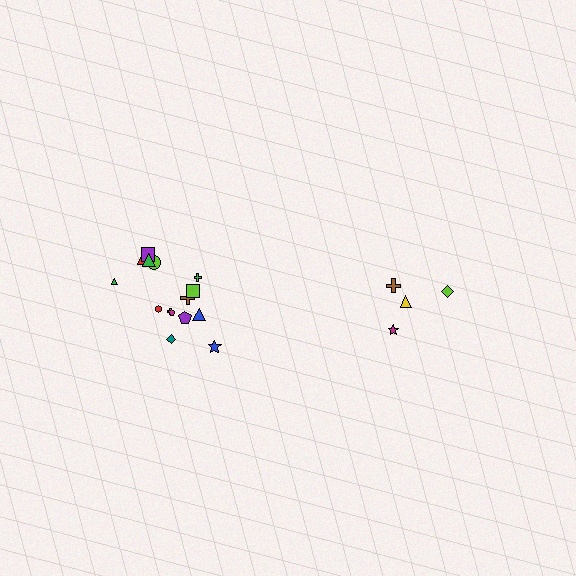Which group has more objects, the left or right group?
The left group.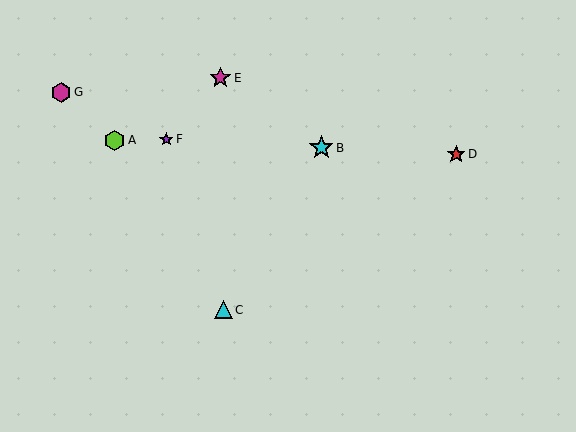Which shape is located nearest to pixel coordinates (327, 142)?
The cyan star (labeled B) at (321, 148) is nearest to that location.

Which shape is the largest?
The cyan star (labeled B) is the largest.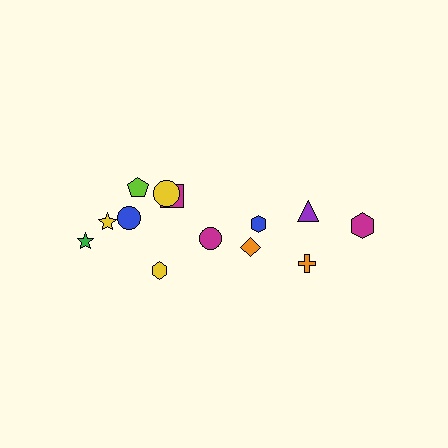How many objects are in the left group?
There are 8 objects.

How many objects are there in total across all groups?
There are 13 objects.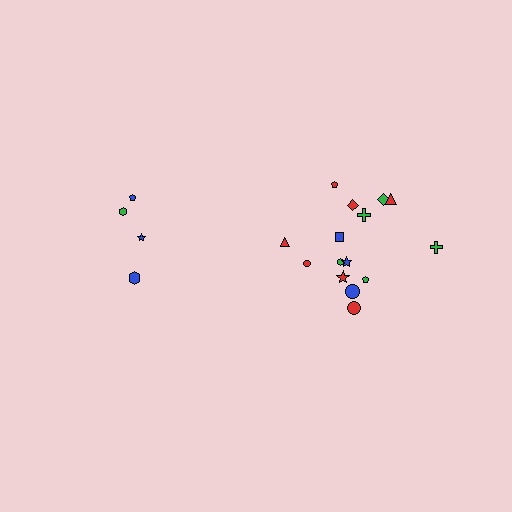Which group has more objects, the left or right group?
The right group.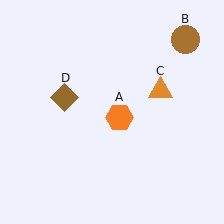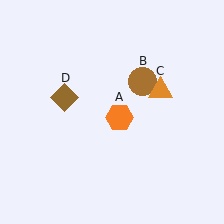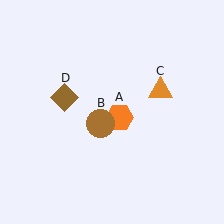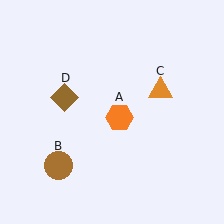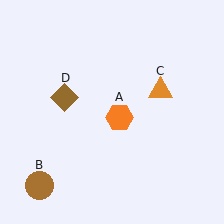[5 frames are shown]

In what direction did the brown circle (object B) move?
The brown circle (object B) moved down and to the left.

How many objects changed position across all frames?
1 object changed position: brown circle (object B).